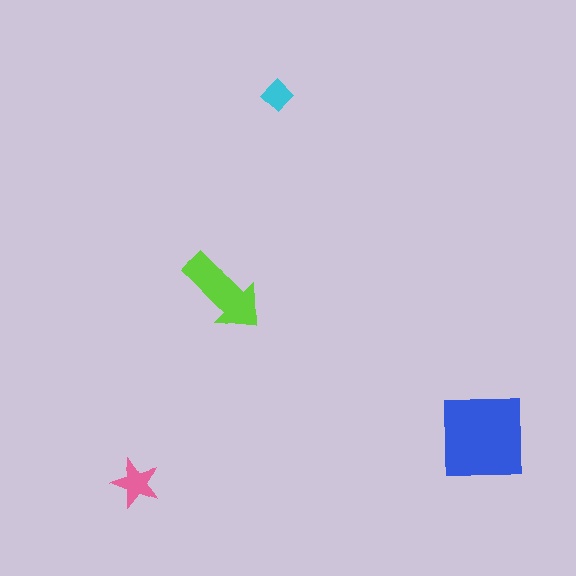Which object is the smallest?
The cyan diamond.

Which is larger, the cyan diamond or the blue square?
The blue square.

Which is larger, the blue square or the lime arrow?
The blue square.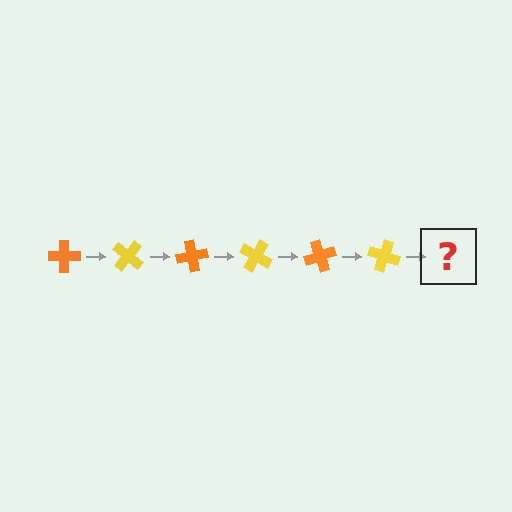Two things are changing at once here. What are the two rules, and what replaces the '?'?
The two rules are that it rotates 40 degrees each step and the color cycles through orange and yellow. The '?' should be an orange cross, rotated 240 degrees from the start.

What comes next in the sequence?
The next element should be an orange cross, rotated 240 degrees from the start.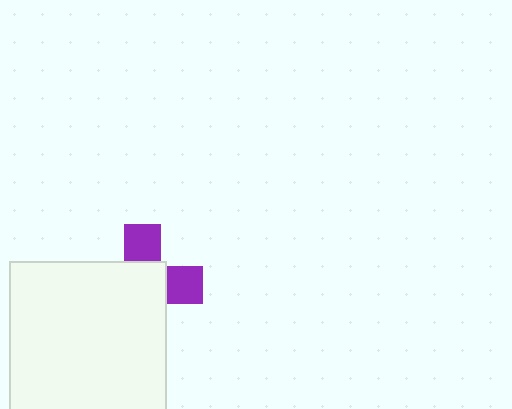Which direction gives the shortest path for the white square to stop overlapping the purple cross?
Moving toward the lower-left gives the shortest separation.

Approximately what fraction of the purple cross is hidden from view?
Roughly 64% of the purple cross is hidden behind the white square.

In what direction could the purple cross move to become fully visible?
The purple cross could move toward the upper-right. That would shift it out from behind the white square entirely.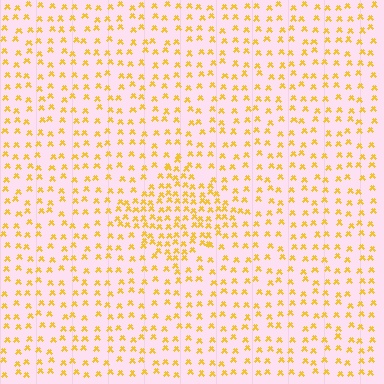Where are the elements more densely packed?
The elements are more densely packed inside the diamond boundary.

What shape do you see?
I see a diamond.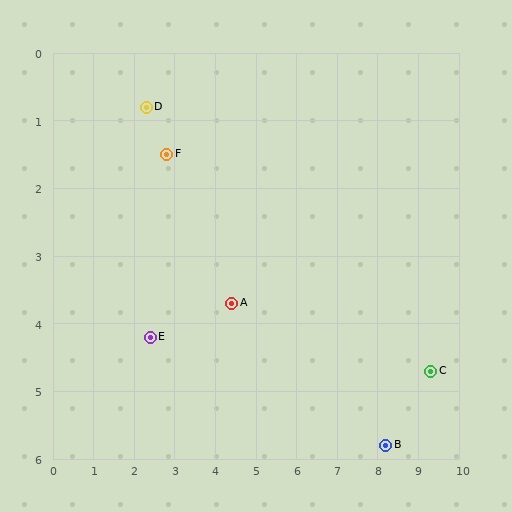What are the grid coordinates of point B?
Point B is at approximately (8.2, 5.8).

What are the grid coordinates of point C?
Point C is at approximately (9.3, 4.7).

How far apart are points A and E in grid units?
Points A and E are about 2.1 grid units apart.